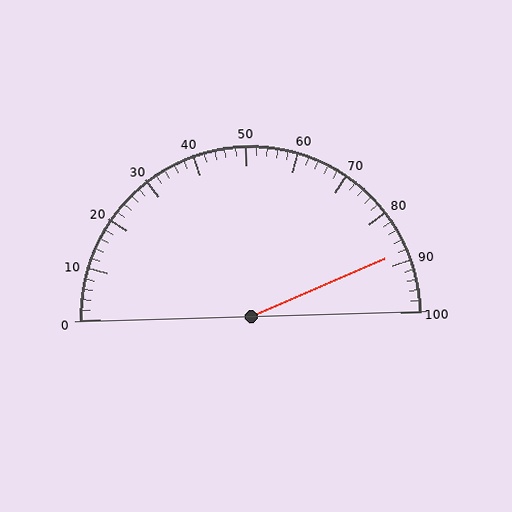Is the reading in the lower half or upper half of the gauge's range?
The reading is in the upper half of the range (0 to 100).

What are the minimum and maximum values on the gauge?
The gauge ranges from 0 to 100.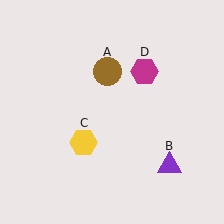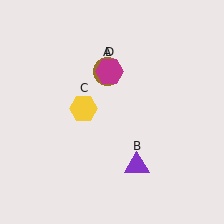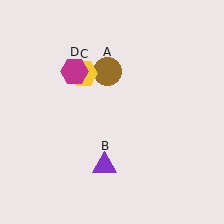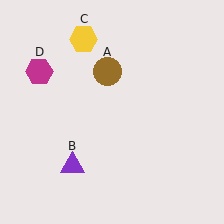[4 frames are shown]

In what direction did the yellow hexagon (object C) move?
The yellow hexagon (object C) moved up.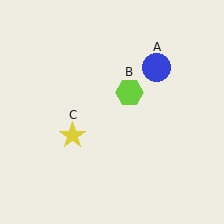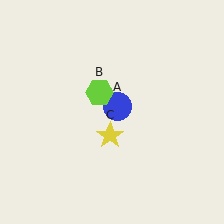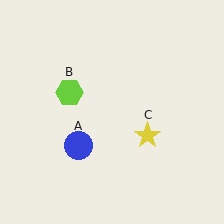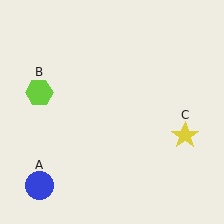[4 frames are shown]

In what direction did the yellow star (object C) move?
The yellow star (object C) moved right.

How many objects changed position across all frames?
3 objects changed position: blue circle (object A), lime hexagon (object B), yellow star (object C).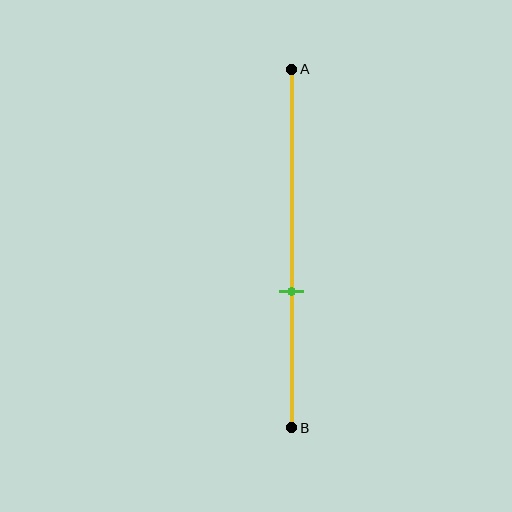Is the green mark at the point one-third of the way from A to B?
No, the mark is at about 60% from A, not at the 33% one-third point.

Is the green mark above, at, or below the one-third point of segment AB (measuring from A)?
The green mark is below the one-third point of segment AB.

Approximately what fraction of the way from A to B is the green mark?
The green mark is approximately 60% of the way from A to B.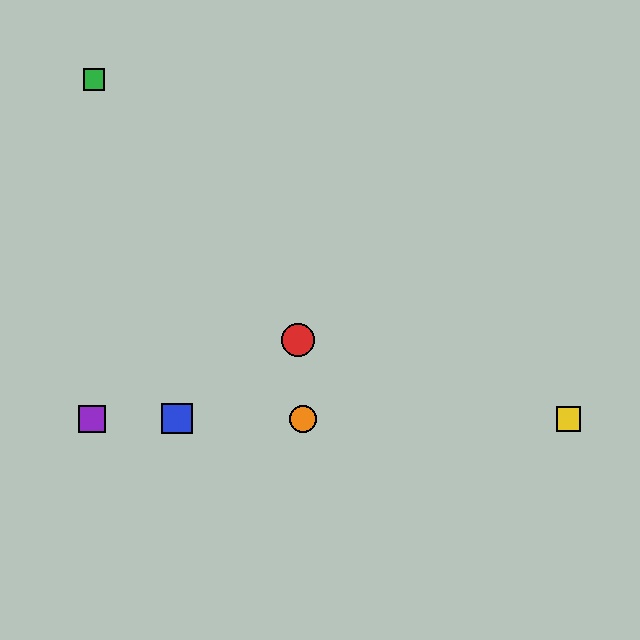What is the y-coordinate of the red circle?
The red circle is at y≈340.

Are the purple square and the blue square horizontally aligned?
Yes, both are at y≈419.